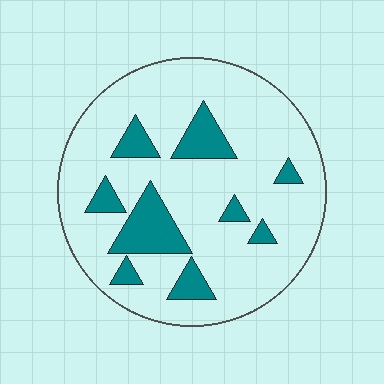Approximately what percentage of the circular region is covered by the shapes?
Approximately 20%.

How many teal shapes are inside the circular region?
9.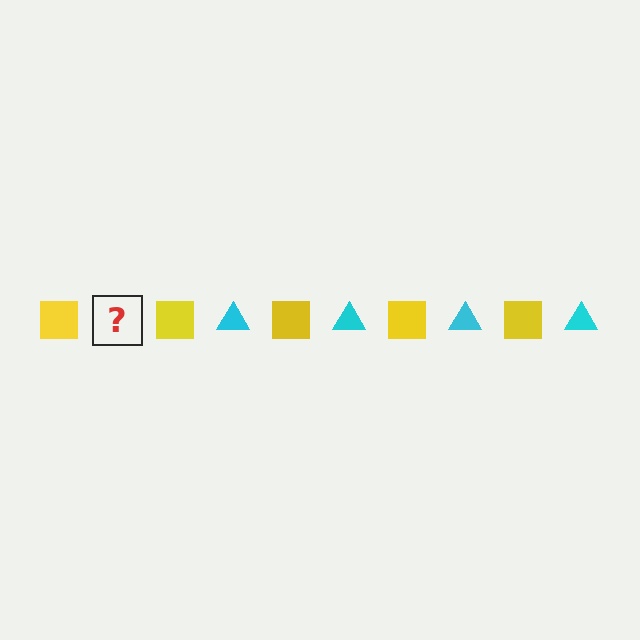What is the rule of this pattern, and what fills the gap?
The rule is that the pattern alternates between yellow square and cyan triangle. The gap should be filled with a cyan triangle.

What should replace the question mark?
The question mark should be replaced with a cyan triangle.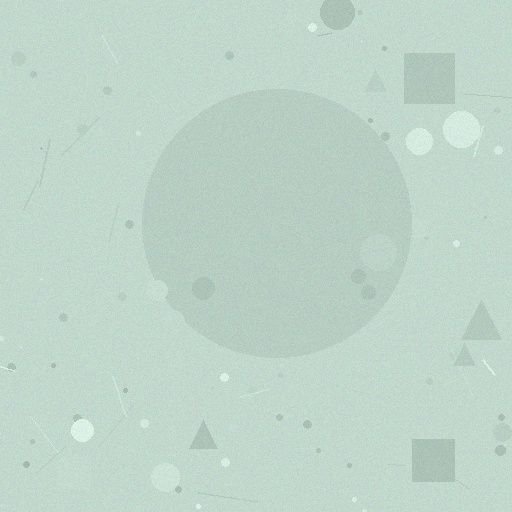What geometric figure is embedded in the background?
A circle is embedded in the background.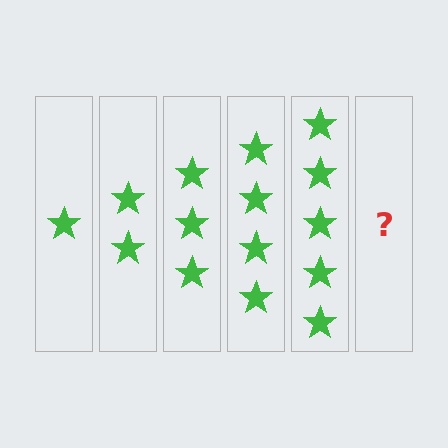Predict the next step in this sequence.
The next step is 6 stars.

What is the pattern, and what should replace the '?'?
The pattern is that each step adds one more star. The '?' should be 6 stars.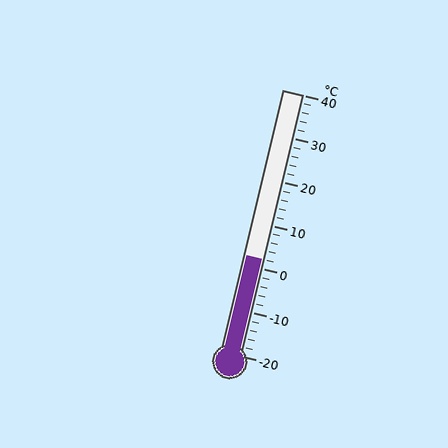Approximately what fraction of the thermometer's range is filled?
The thermometer is filled to approximately 35% of its range.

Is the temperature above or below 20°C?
The temperature is below 20°C.